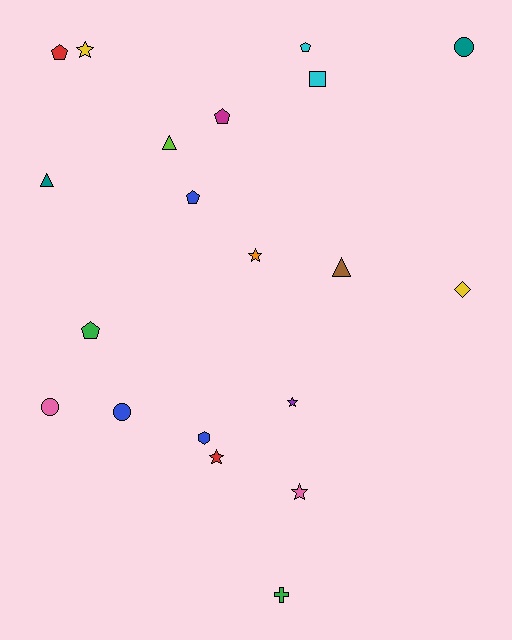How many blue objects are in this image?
There are 3 blue objects.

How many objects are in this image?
There are 20 objects.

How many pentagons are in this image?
There are 5 pentagons.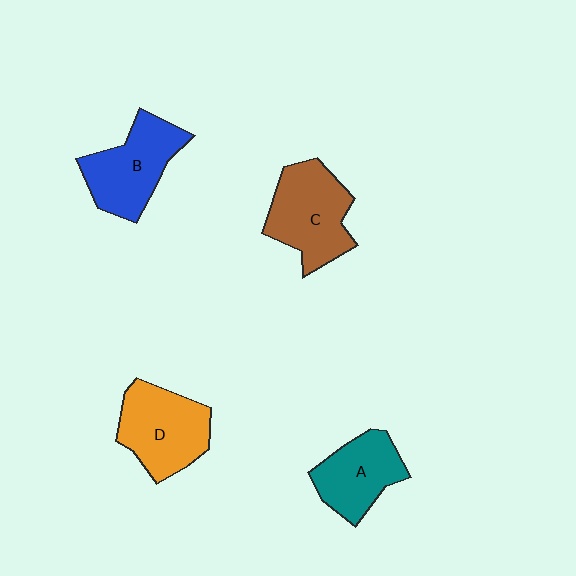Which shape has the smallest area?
Shape A (teal).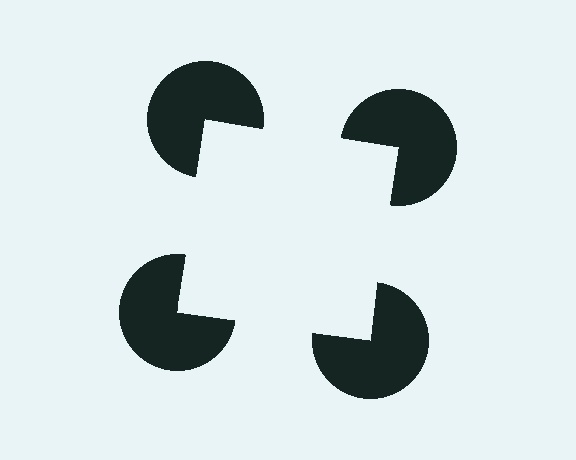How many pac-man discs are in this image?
There are 4 — one at each vertex of the illusory square.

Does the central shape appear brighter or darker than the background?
It typically appears slightly brighter than the background, even though no actual brightness change is drawn.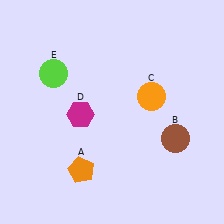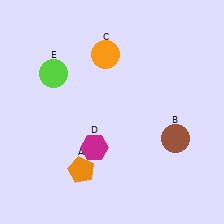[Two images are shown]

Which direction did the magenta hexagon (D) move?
The magenta hexagon (D) moved down.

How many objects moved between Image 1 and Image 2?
2 objects moved between the two images.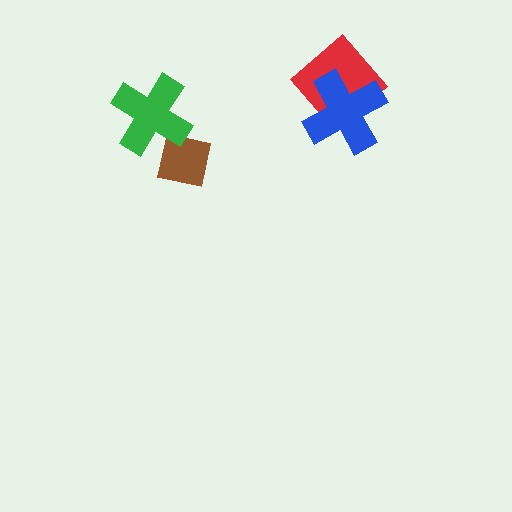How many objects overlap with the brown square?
1 object overlaps with the brown square.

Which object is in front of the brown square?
The green cross is in front of the brown square.